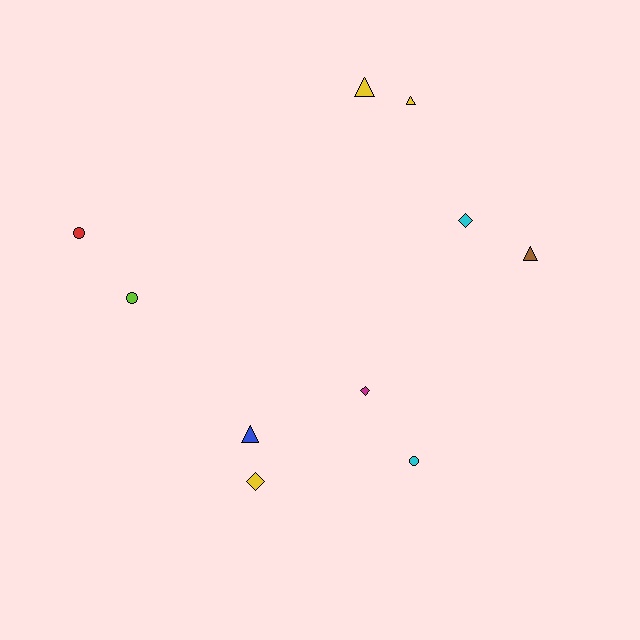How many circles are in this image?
There are 3 circles.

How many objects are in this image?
There are 10 objects.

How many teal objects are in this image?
There are no teal objects.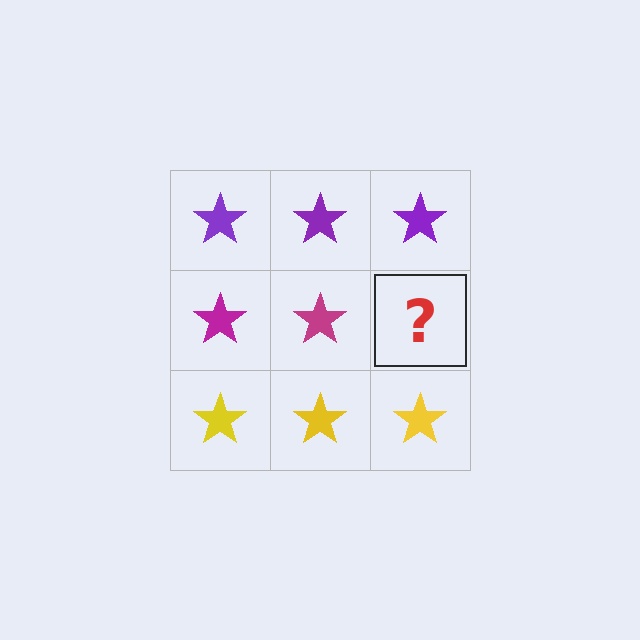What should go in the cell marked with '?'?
The missing cell should contain a magenta star.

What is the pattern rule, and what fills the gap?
The rule is that each row has a consistent color. The gap should be filled with a magenta star.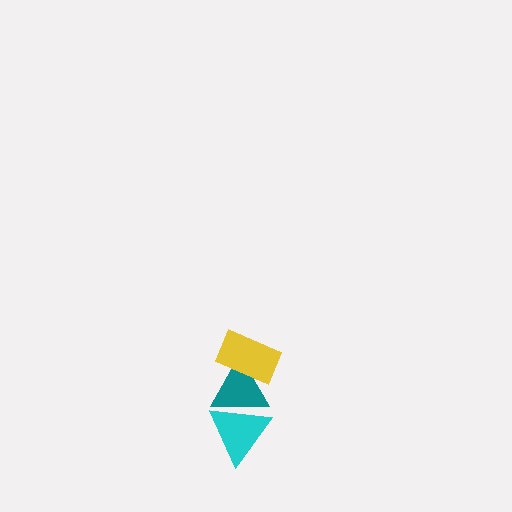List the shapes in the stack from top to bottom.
From top to bottom: the yellow rectangle, the teal triangle, the cyan triangle.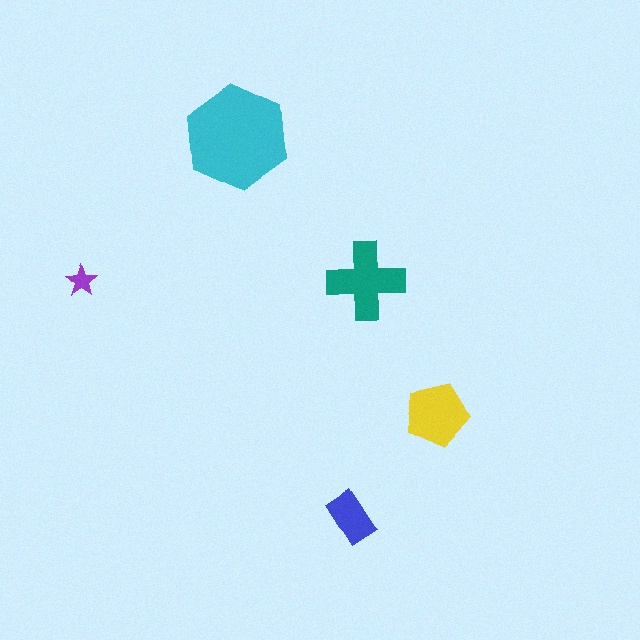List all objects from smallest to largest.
The purple star, the blue rectangle, the yellow pentagon, the teal cross, the cyan hexagon.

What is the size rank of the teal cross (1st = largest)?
2nd.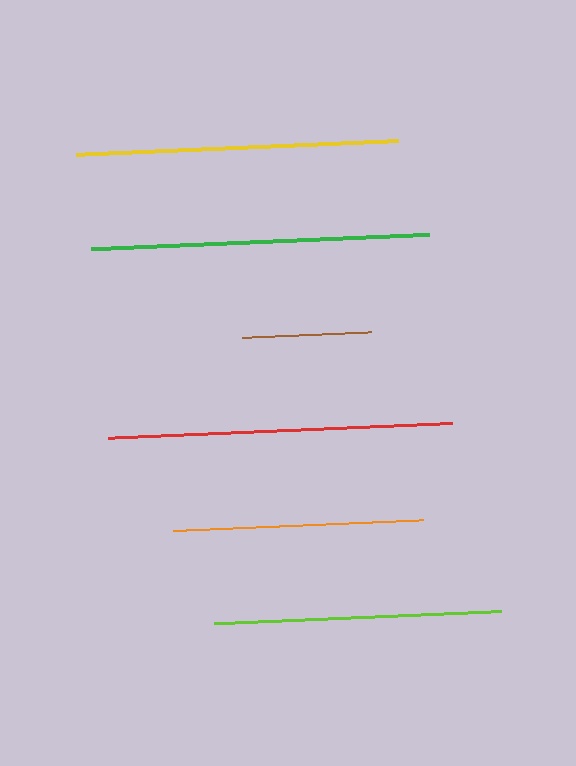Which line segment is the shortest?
The brown line is the shortest at approximately 129 pixels.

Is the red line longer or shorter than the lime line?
The red line is longer than the lime line.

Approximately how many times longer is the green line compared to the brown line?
The green line is approximately 2.6 times the length of the brown line.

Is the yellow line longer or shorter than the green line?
The green line is longer than the yellow line.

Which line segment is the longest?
The red line is the longest at approximately 344 pixels.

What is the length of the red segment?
The red segment is approximately 344 pixels long.